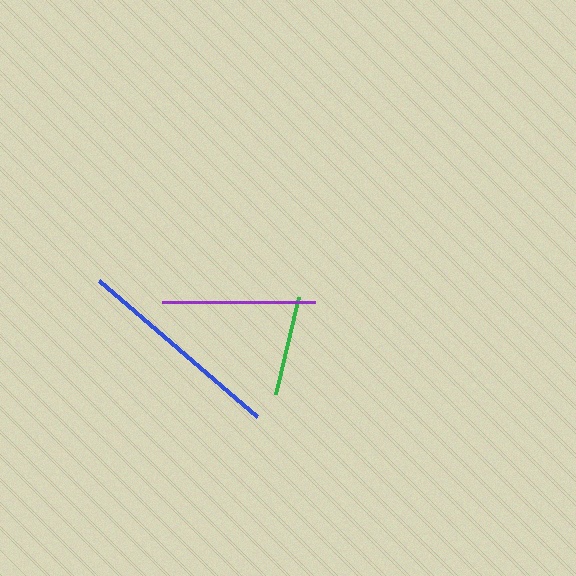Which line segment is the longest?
The blue line is the longest at approximately 208 pixels.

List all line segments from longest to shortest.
From longest to shortest: blue, purple, green.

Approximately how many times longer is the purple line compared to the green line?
The purple line is approximately 1.5 times the length of the green line.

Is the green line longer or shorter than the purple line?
The purple line is longer than the green line.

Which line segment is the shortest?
The green line is the shortest at approximately 100 pixels.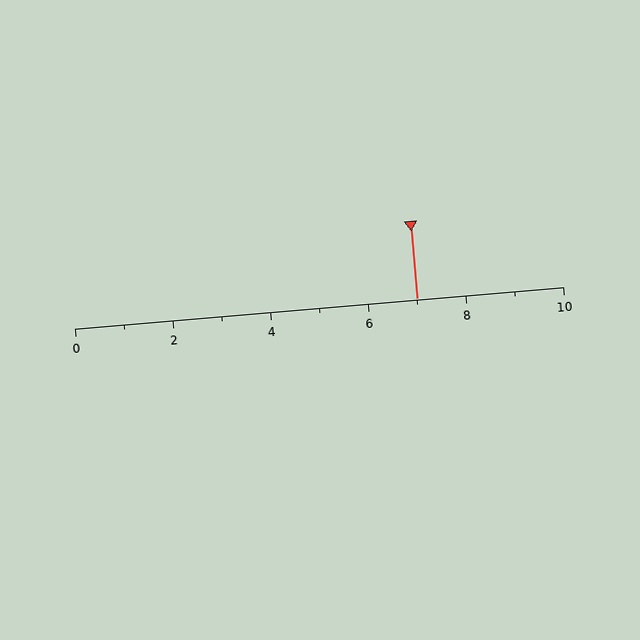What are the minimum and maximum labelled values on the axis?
The axis runs from 0 to 10.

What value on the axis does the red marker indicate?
The marker indicates approximately 7.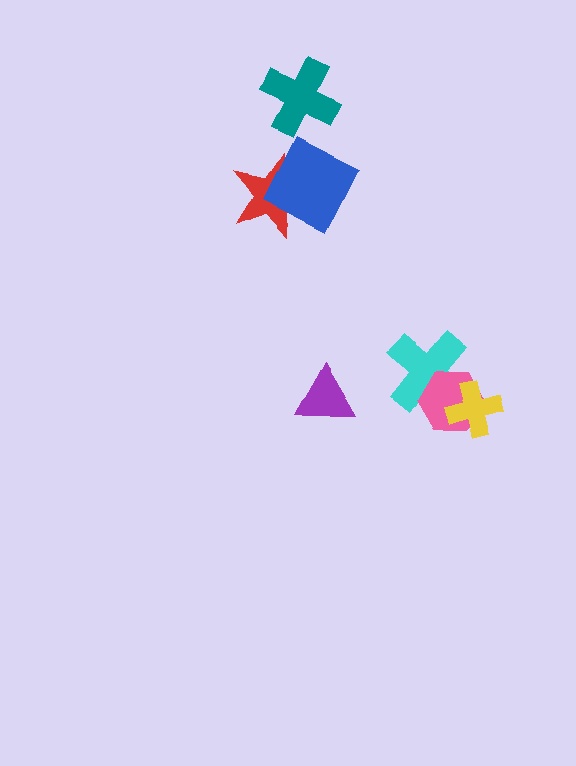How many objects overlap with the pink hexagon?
2 objects overlap with the pink hexagon.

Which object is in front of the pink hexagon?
The yellow cross is in front of the pink hexagon.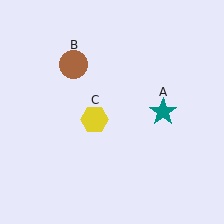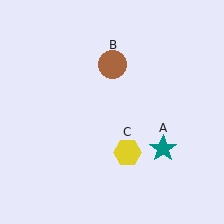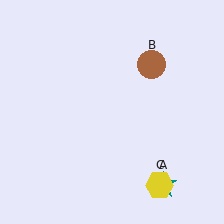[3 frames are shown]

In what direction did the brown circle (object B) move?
The brown circle (object B) moved right.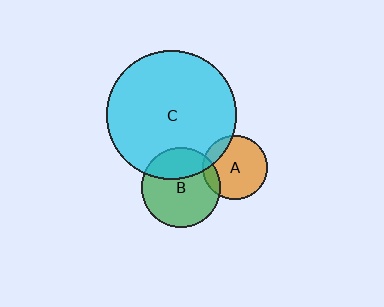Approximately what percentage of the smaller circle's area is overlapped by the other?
Approximately 30%.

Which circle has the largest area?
Circle C (cyan).